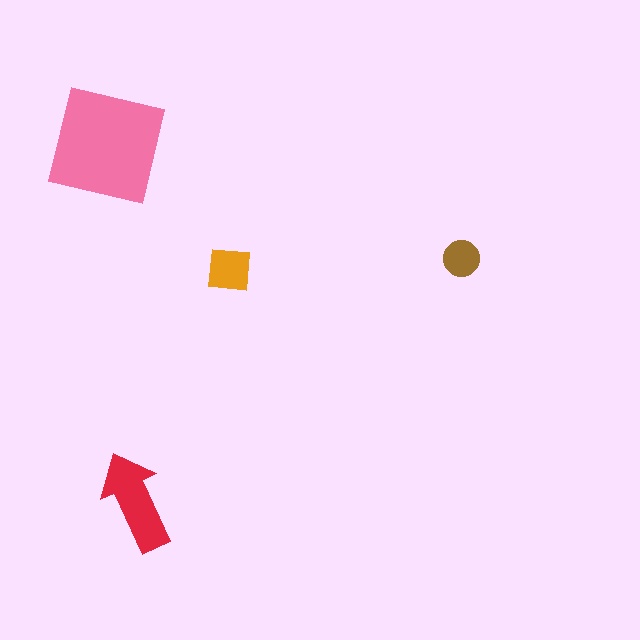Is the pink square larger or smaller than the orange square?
Larger.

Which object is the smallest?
The brown circle.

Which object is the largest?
The pink square.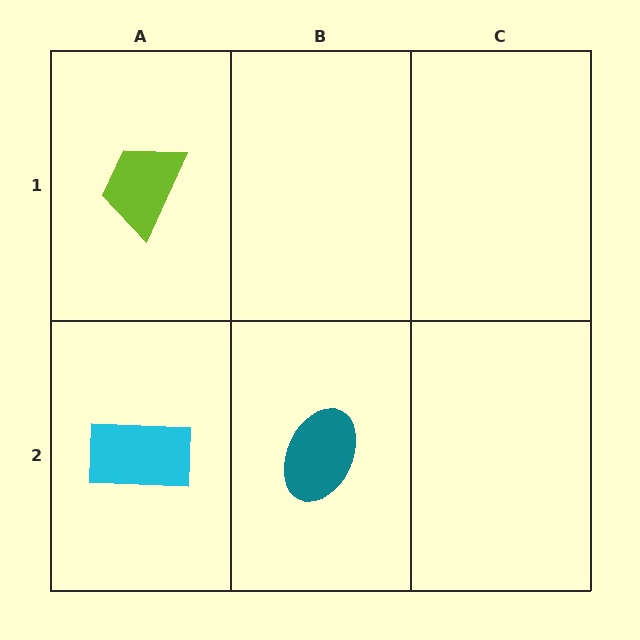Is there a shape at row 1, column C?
No, that cell is empty.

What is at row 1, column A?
A lime trapezoid.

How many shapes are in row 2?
2 shapes.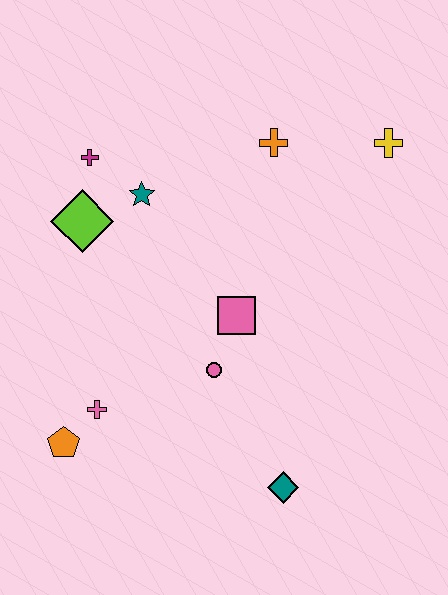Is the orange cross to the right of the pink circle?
Yes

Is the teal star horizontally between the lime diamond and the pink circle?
Yes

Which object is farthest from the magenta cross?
The teal diamond is farthest from the magenta cross.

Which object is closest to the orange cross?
The yellow cross is closest to the orange cross.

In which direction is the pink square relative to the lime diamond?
The pink square is to the right of the lime diamond.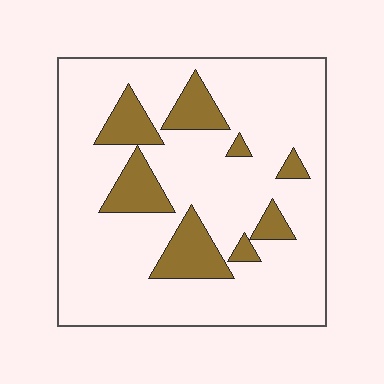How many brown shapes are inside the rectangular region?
8.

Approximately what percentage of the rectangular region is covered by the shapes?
Approximately 20%.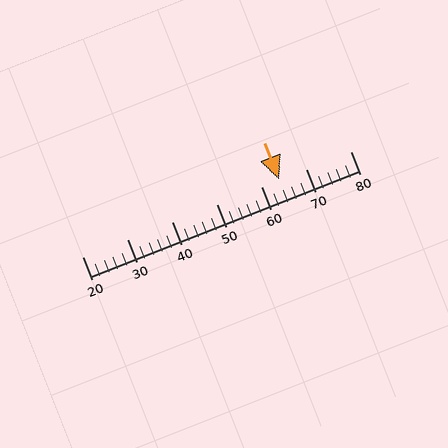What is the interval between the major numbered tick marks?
The major tick marks are spaced 10 units apart.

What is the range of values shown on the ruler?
The ruler shows values from 20 to 80.